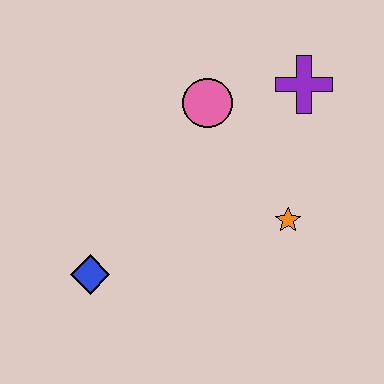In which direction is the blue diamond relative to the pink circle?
The blue diamond is below the pink circle.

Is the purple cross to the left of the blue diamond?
No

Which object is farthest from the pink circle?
The blue diamond is farthest from the pink circle.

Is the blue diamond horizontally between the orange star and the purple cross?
No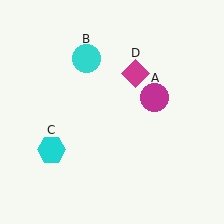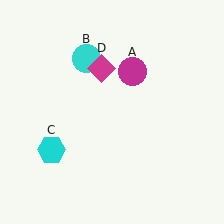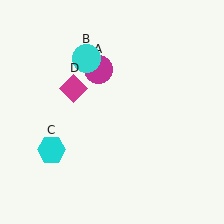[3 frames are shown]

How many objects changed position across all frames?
2 objects changed position: magenta circle (object A), magenta diamond (object D).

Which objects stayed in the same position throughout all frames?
Cyan circle (object B) and cyan hexagon (object C) remained stationary.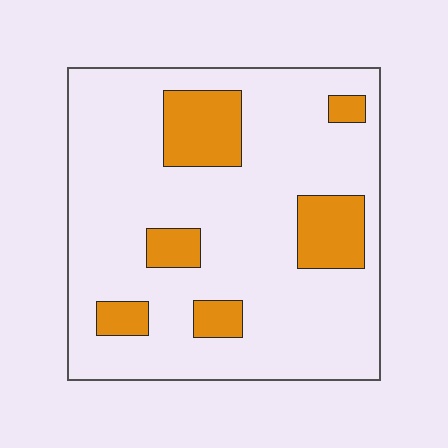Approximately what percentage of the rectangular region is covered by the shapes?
Approximately 20%.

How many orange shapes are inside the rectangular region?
6.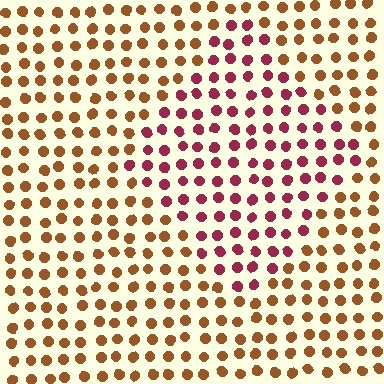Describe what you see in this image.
The image is filled with small brown elements in a uniform arrangement. A diamond-shaped region is visible where the elements are tinted to a slightly different hue, forming a subtle color boundary.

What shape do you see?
I see a diamond.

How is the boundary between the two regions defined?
The boundary is defined purely by a slight shift in hue (about 46 degrees). Spacing, size, and orientation are identical on both sides.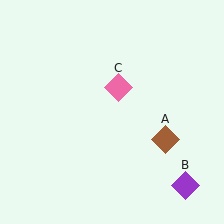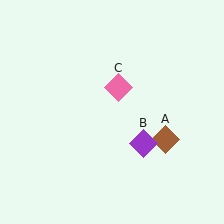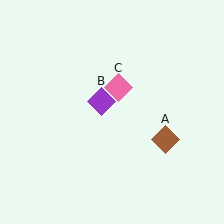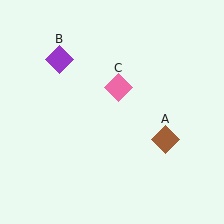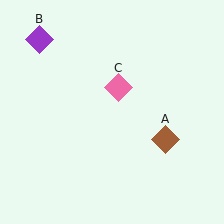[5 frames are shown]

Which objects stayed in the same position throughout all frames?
Brown diamond (object A) and pink diamond (object C) remained stationary.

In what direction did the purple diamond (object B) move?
The purple diamond (object B) moved up and to the left.